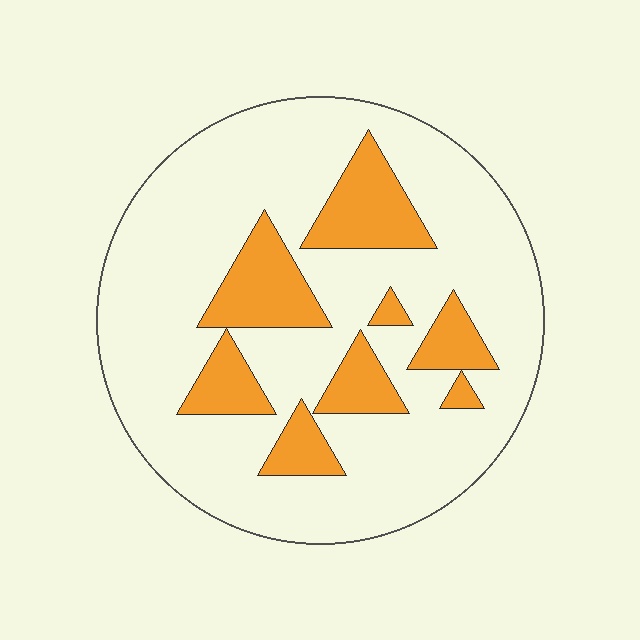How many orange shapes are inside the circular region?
8.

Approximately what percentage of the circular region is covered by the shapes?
Approximately 20%.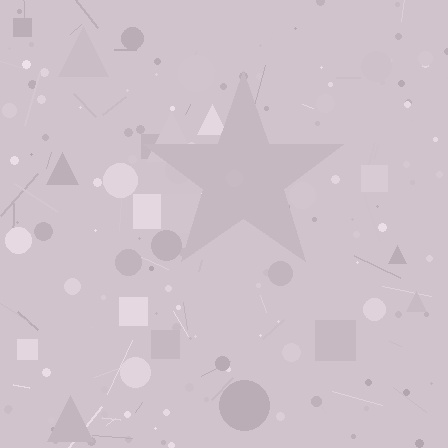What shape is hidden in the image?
A star is hidden in the image.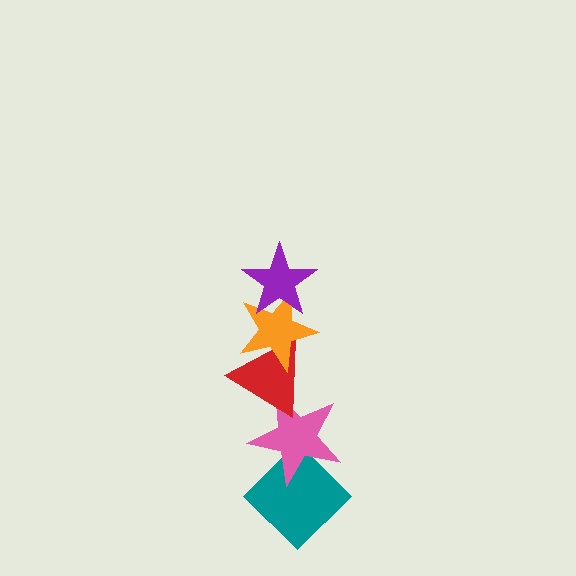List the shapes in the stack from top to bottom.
From top to bottom: the purple star, the orange star, the red triangle, the pink star, the teal diamond.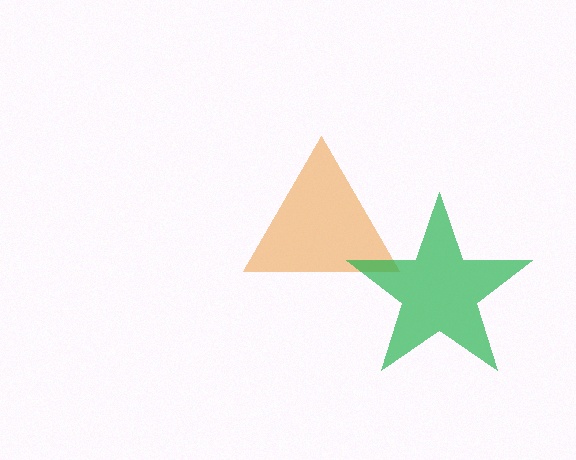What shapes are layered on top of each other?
The layered shapes are: an orange triangle, a green star.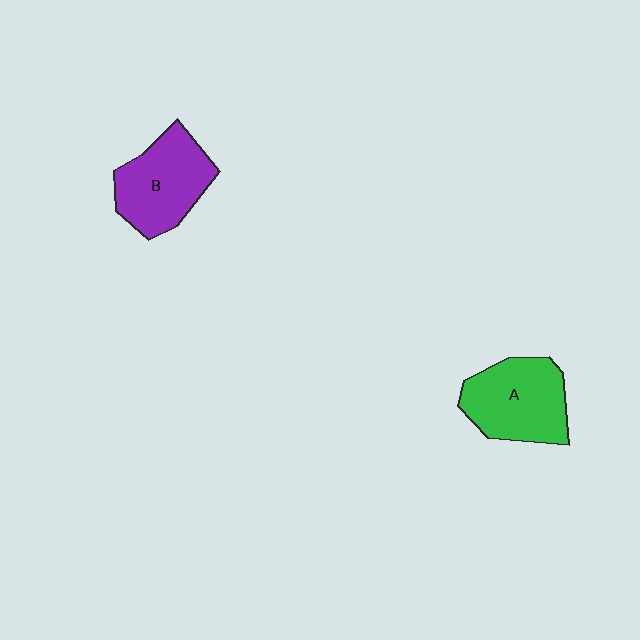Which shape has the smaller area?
Shape B (purple).